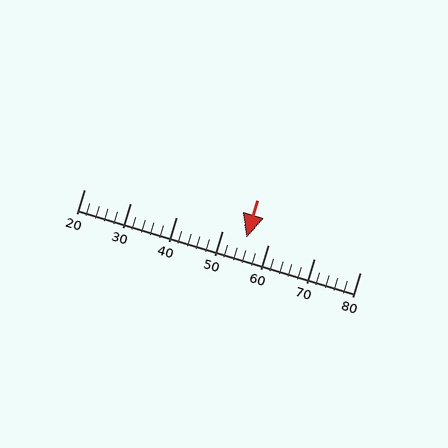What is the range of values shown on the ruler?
The ruler shows values from 20 to 80.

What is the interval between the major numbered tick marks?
The major tick marks are spaced 10 units apart.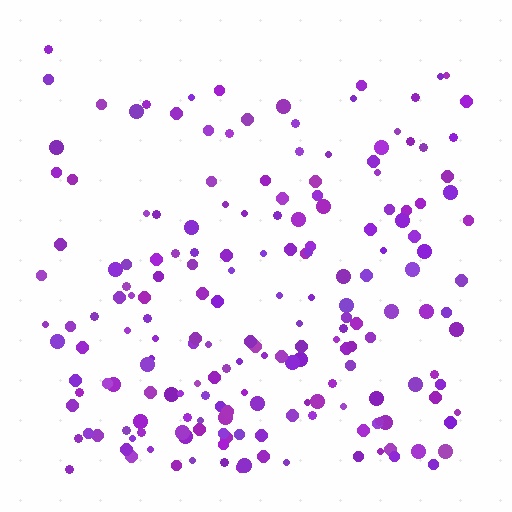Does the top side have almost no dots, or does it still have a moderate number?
Still a moderate number, just noticeably fewer than the bottom.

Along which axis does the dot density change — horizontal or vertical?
Vertical.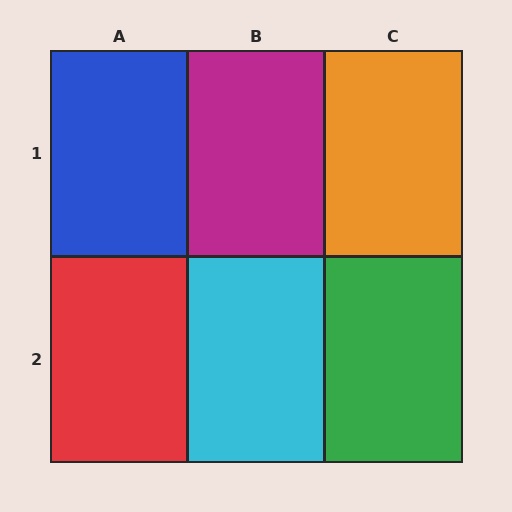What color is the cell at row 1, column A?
Blue.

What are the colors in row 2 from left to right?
Red, cyan, green.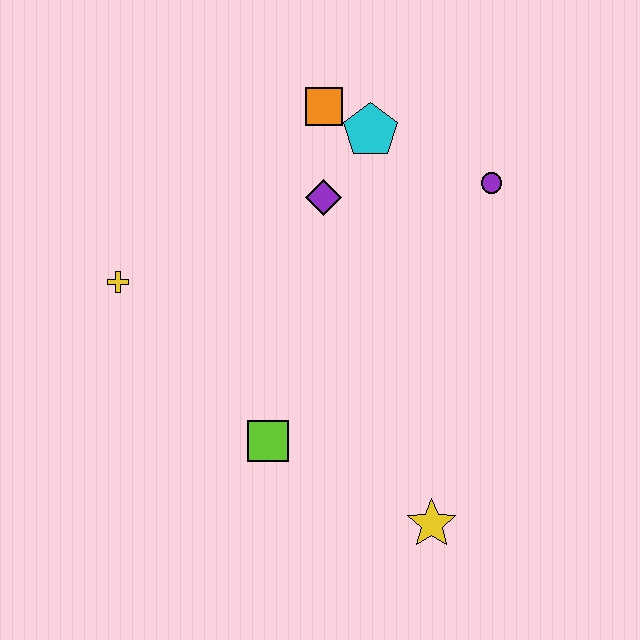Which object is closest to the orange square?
The cyan pentagon is closest to the orange square.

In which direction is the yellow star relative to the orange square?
The yellow star is below the orange square.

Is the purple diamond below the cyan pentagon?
Yes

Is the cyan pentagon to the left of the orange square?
No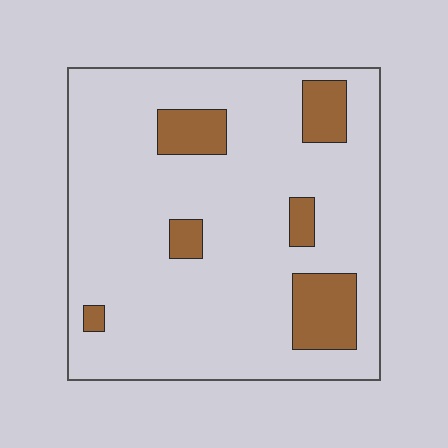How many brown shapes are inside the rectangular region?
6.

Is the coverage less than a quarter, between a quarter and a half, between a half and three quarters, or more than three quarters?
Less than a quarter.